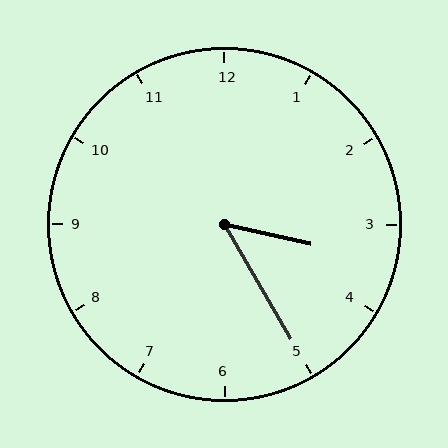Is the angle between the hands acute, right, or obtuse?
It is acute.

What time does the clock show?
3:25.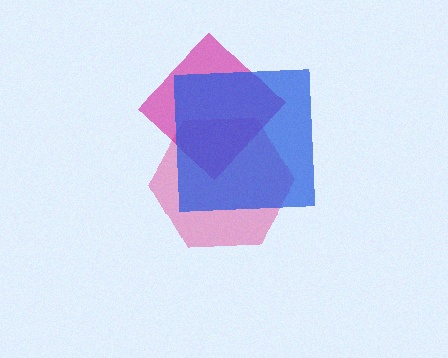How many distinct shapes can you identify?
There are 3 distinct shapes: a pink hexagon, a magenta diamond, a blue square.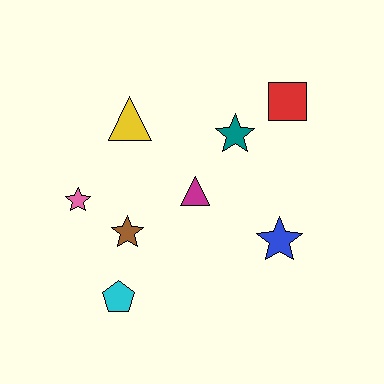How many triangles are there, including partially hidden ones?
There are 2 triangles.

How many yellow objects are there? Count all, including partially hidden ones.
There is 1 yellow object.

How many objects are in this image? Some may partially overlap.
There are 8 objects.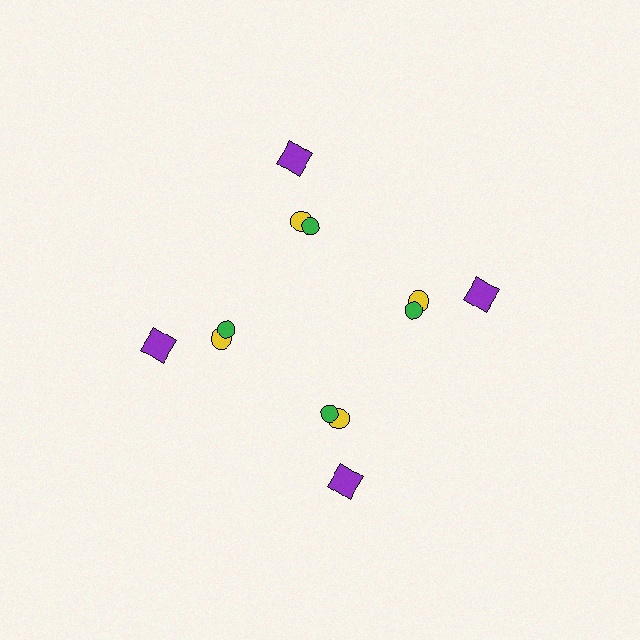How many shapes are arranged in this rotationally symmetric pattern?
There are 12 shapes, arranged in 4 groups of 3.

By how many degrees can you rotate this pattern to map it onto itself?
The pattern maps onto itself every 90 degrees of rotation.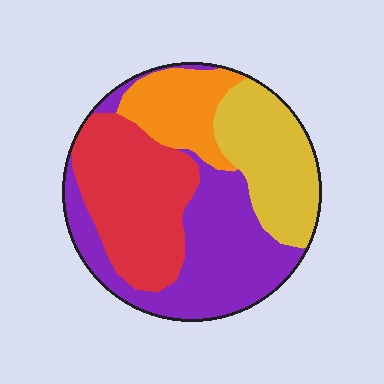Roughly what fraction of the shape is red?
Red covers around 30% of the shape.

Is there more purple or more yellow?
Purple.